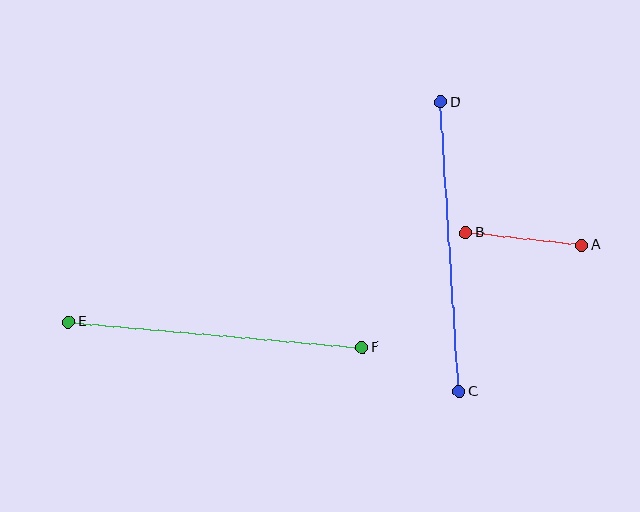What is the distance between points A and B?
The distance is approximately 116 pixels.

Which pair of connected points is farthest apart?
Points E and F are farthest apart.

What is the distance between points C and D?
The distance is approximately 290 pixels.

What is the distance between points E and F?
The distance is approximately 295 pixels.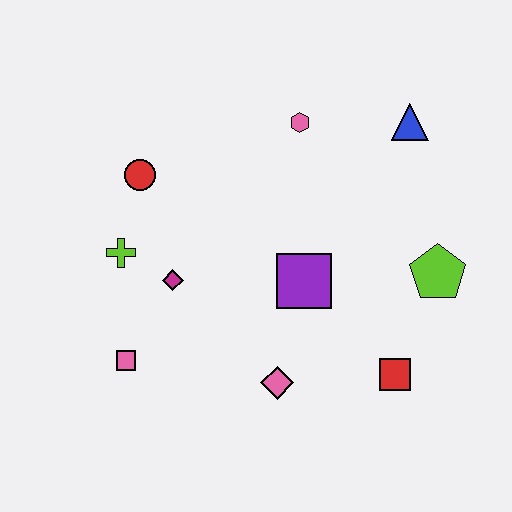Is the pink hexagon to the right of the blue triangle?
No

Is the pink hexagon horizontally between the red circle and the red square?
Yes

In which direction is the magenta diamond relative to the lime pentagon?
The magenta diamond is to the left of the lime pentagon.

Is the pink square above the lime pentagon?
No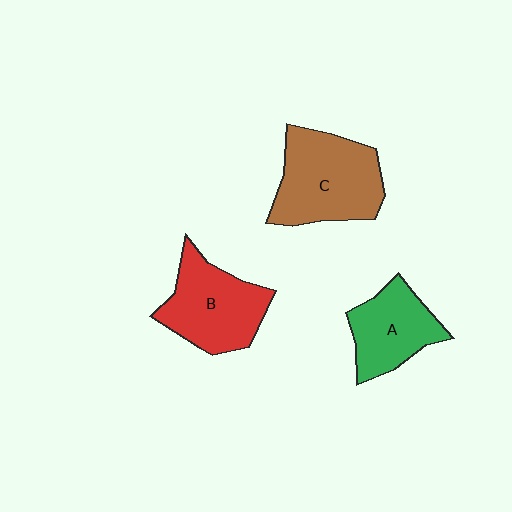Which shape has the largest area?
Shape C (brown).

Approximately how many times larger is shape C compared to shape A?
Approximately 1.4 times.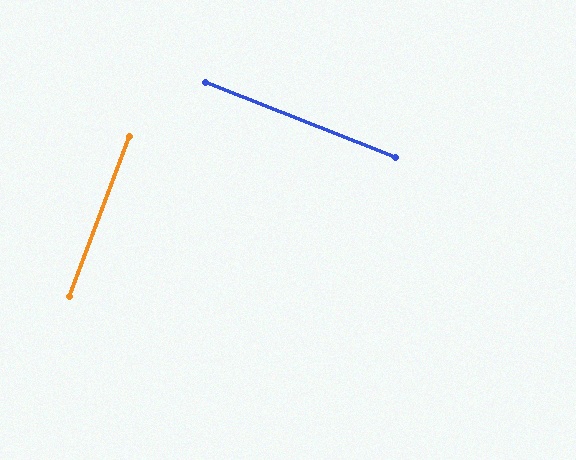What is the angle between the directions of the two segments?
Approximately 89 degrees.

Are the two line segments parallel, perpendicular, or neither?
Perpendicular — they meet at approximately 89°.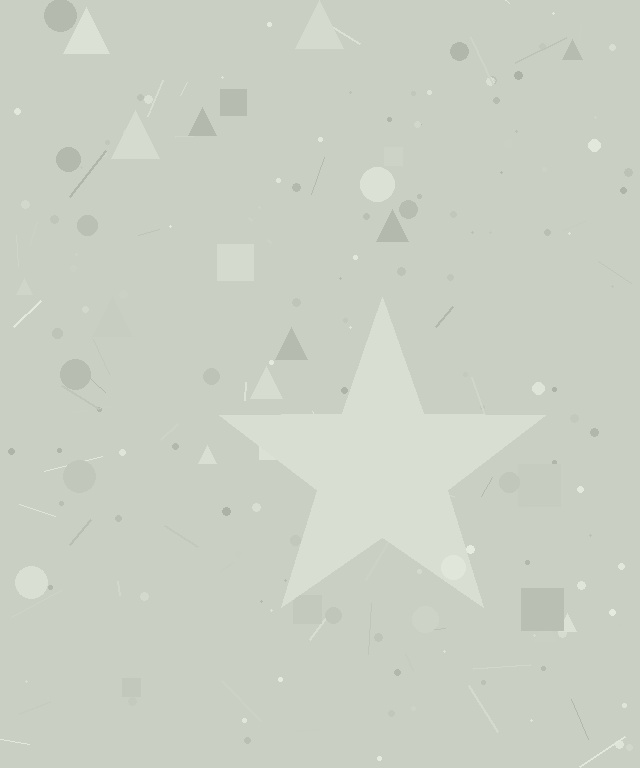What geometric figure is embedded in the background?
A star is embedded in the background.